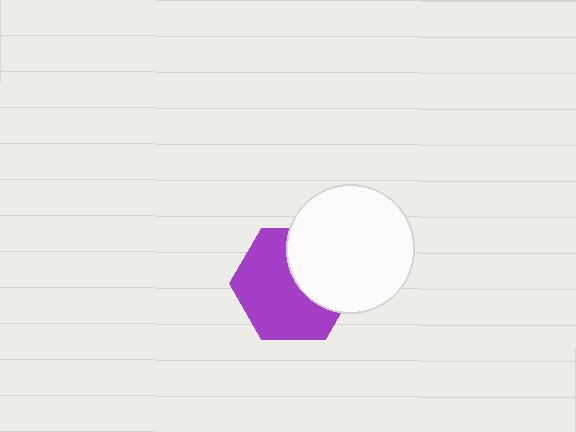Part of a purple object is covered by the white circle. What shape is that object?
It is a hexagon.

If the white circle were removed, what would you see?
You would see the complete purple hexagon.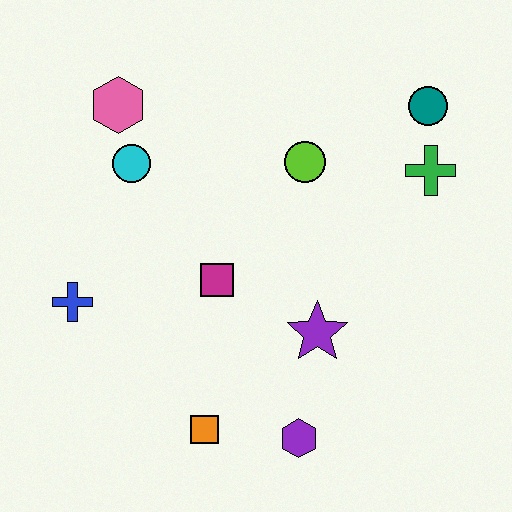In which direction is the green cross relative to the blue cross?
The green cross is to the right of the blue cross.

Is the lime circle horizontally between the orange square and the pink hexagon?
No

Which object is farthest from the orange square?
The teal circle is farthest from the orange square.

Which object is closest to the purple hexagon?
The orange square is closest to the purple hexagon.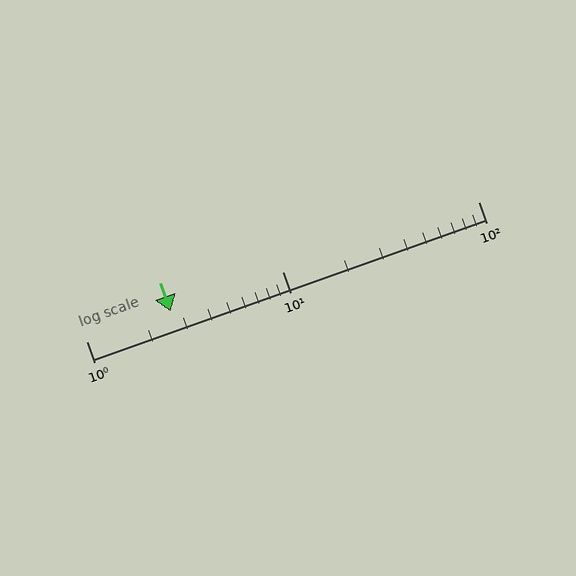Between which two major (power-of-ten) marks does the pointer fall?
The pointer is between 1 and 10.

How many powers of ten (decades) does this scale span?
The scale spans 2 decades, from 1 to 100.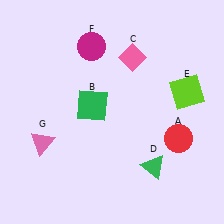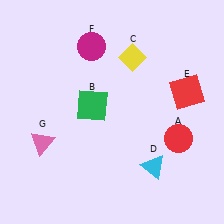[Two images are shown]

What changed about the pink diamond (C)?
In Image 1, C is pink. In Image 2, it changed to yellow.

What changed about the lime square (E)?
In Image 1, E is lime. In Image 2, it changed to red.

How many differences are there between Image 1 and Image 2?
There are 3 differences between the two images.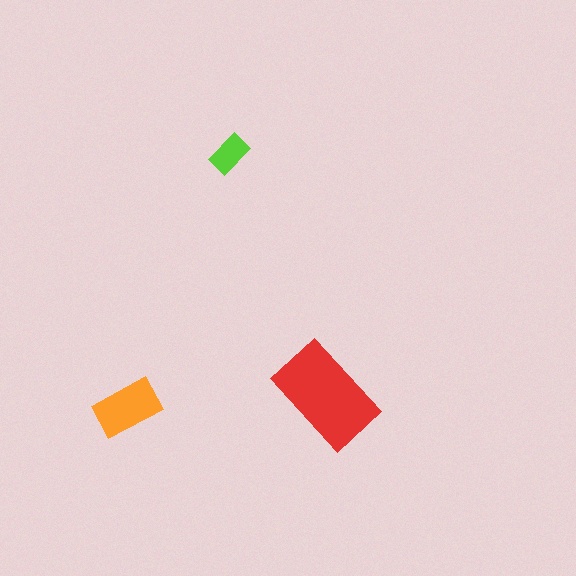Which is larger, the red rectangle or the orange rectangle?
The red one.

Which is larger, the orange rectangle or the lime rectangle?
The orange one.